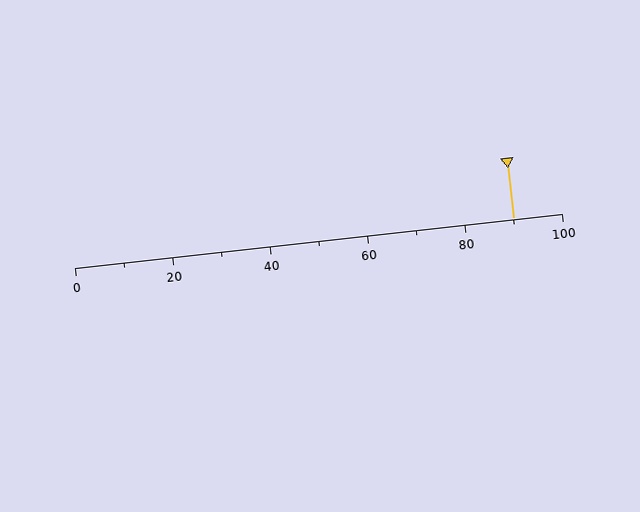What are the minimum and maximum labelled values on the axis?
The axis runs from 0 to 100.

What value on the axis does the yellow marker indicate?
The marker indicates approximately 90.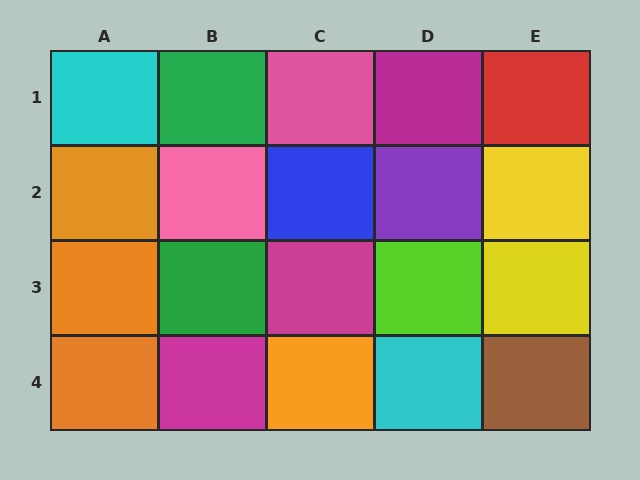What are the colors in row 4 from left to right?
Orange, magenta, orange, cyan, brown.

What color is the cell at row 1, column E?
Red.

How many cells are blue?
1 cell is blue.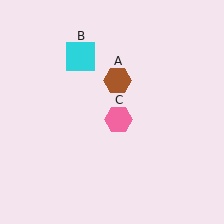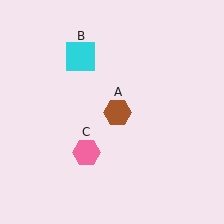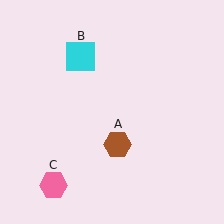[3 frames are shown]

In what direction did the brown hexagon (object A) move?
The brown hexagon (object A) moved down.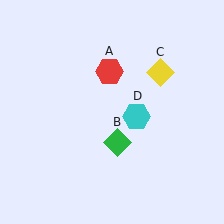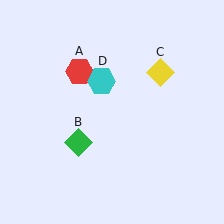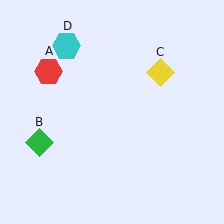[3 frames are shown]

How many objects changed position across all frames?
3 objects changed position: red hexagon (object A), green diamond (object B), cyan hexagon (object D).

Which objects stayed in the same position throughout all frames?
Yellow diamond (object C) remained stationary.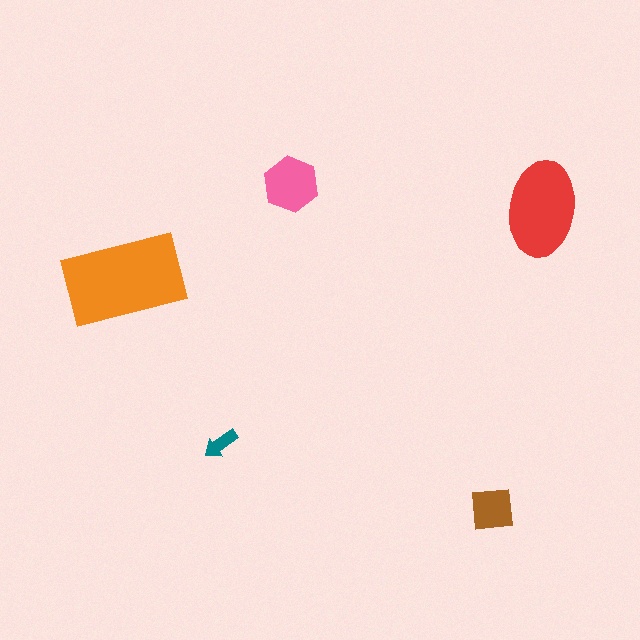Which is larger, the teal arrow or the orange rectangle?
The orange rectangle.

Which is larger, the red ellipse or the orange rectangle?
The orange rectangle.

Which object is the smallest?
The teal arrow.